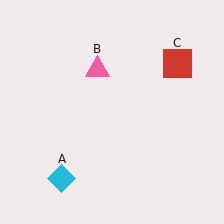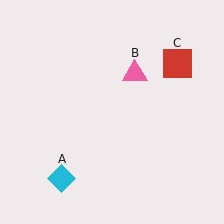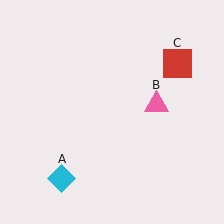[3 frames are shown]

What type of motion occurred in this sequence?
The pink triangle (object B) rotated clockwise around the center of the scene.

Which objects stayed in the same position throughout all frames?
Cyan diamond (object A) and red square (object C) remained stationary.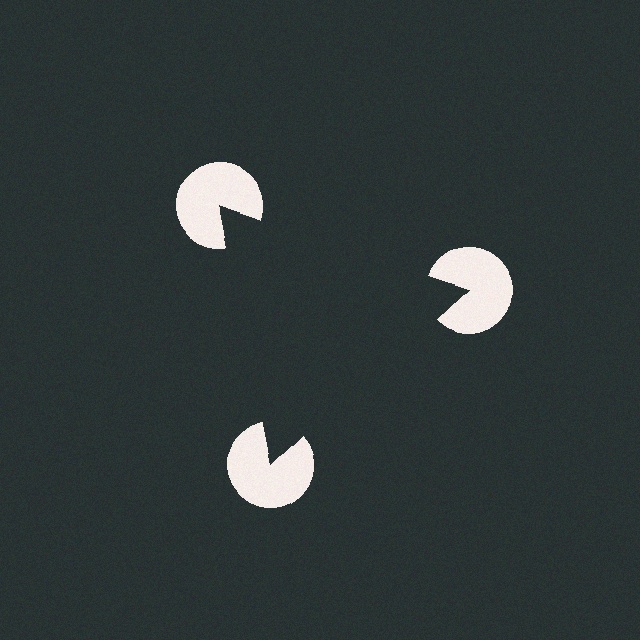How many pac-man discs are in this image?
There are 3 — one at each vertex of the illusory triangle.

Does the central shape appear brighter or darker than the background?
It typically appears slightly darker than the background, even though no actual brightness change is drawn.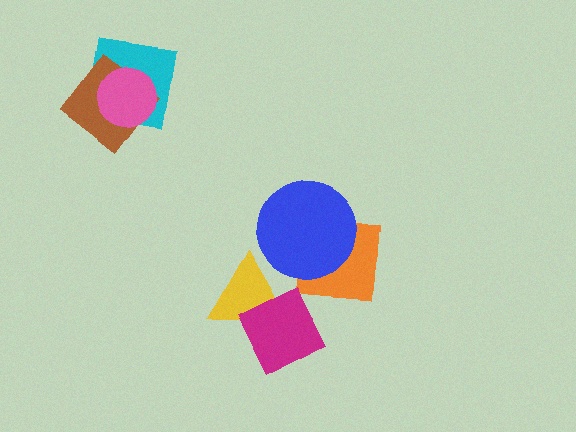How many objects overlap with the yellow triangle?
1 object overlaps with the yellow triangle.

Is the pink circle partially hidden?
No, no other shape covers it.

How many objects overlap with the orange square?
1 object overlaps with the orange square.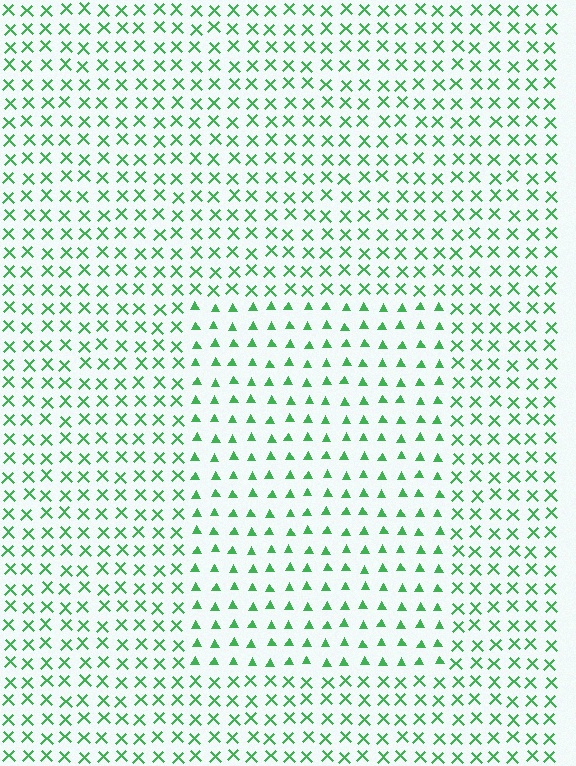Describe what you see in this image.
The image is filled with small green elements arranged in a uniform grid. A rectangle-shaped region contains triangles, while the surrounding area contains X marks. The boundary is defined purely by the change in element shape.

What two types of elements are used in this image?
The image uses triangles inside the rectangle region and X marks outside it.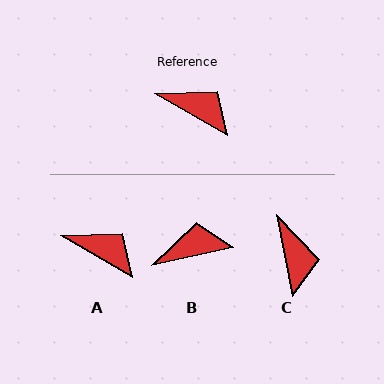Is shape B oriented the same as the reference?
No, it is off by about 43 degrees.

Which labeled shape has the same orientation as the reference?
A.